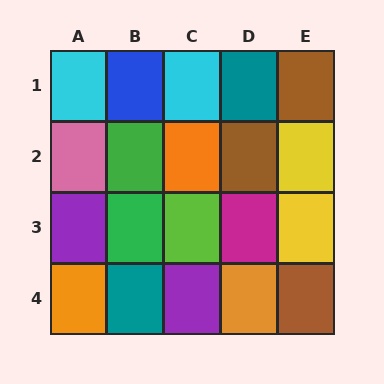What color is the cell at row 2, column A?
Pink.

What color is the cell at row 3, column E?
Yellow.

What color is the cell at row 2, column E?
Yellow.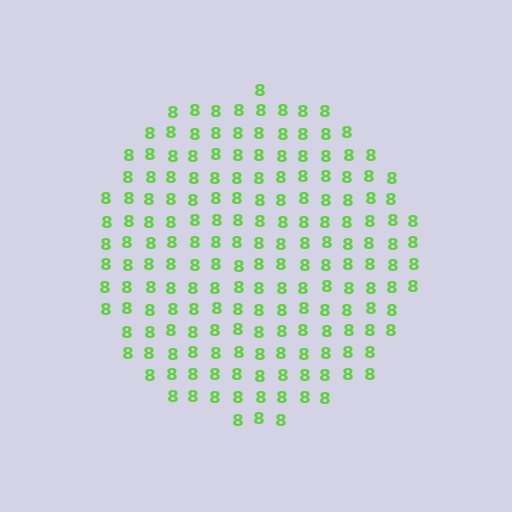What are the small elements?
The small elements are digit 8's.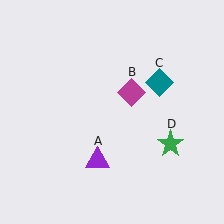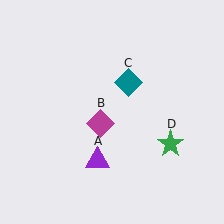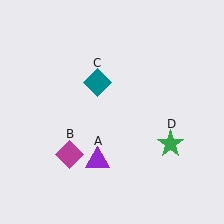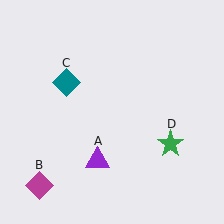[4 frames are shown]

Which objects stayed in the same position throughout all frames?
Purple triangle (object A) and green star (object D) remained stationary.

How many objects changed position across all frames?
2 objects changed position: magenta diamond (object B), teal diamond (object C).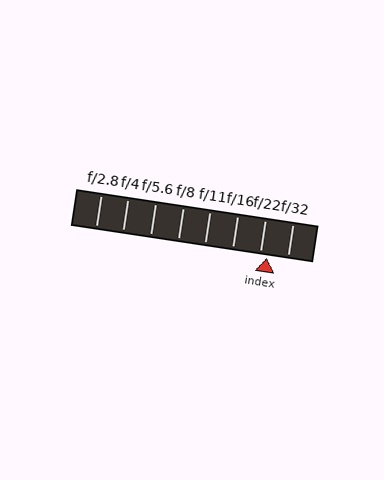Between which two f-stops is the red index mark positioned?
The index mark is between f/22 and f/32.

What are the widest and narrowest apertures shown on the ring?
The widest aperture shown is f/2.8 and the narrowest is f/32.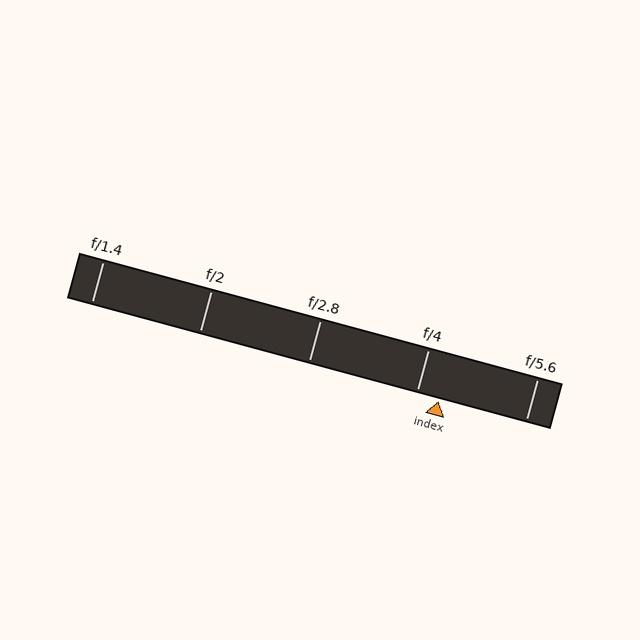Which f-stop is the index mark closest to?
The index mark is closest to f/4.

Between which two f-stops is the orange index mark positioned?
The index mark is between f/4 and f/5.6.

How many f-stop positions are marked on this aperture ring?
There are 5 f-stop positions marked.